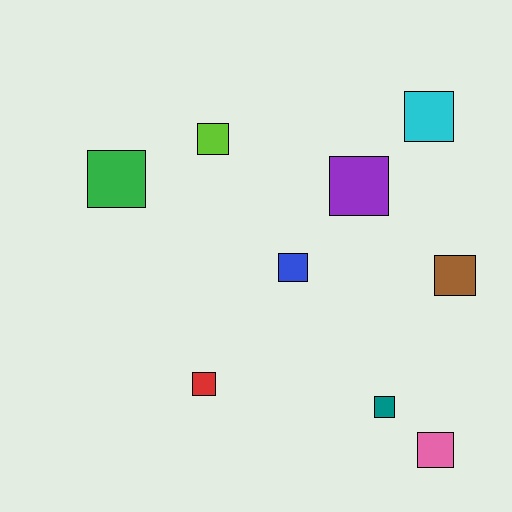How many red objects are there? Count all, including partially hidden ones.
There is 1 red object.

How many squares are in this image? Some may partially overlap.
There are 9 squares.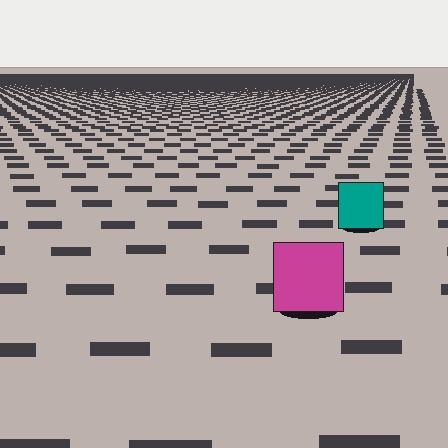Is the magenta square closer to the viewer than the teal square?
Yes. The magenta square is closer — you can tell from the texture gradient: the ground texture is coarser near it.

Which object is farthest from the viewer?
The teal square is farthest from the viewer. It appears smaller and the ground texture around it is denser.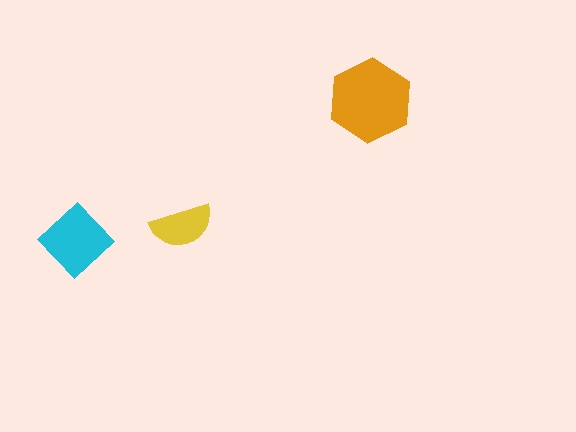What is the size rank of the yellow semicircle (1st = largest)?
3rd.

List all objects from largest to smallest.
The orange hexagon, the cyan diamond, the yellow semicircle.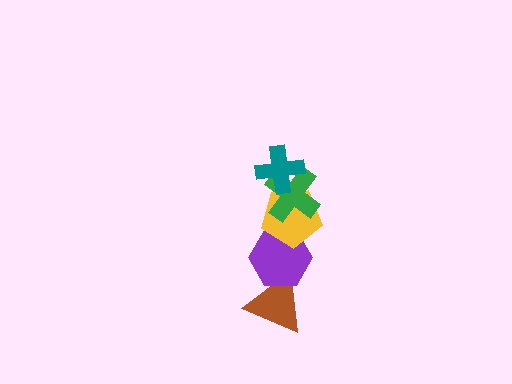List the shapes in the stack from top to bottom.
From top to bottom: the teal cross, the green cross, the yellow pentagon, the purple hexagon, the brown triangle.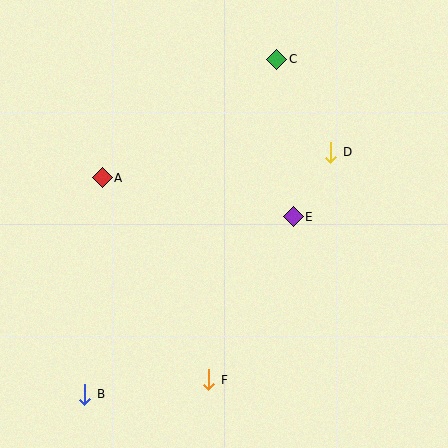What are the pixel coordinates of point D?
Point D is at (331, 152).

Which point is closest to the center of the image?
Point E at (293, 217) is closest to the center.